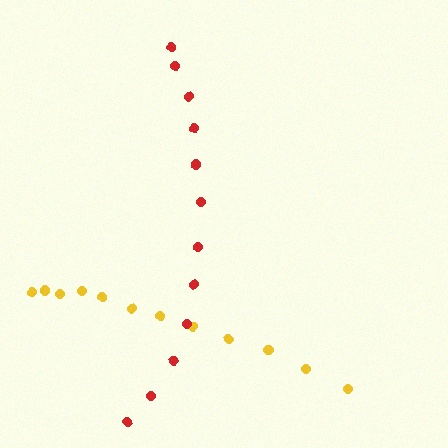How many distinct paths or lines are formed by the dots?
There are 2 distinct paths.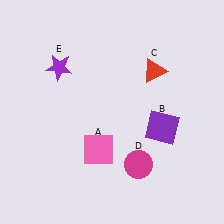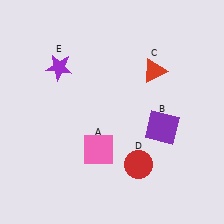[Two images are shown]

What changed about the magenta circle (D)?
In Image 1, D is magenta. In Image 2, it changed to red.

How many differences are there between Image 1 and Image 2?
There is 1 difference between the two images.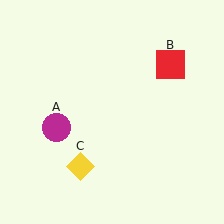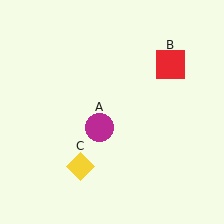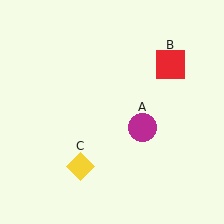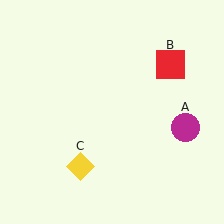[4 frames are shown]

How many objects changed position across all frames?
1 object changed position: magenta circle (object A).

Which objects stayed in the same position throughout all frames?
Red square (object B) and yellow diamond (object C) remained stationary.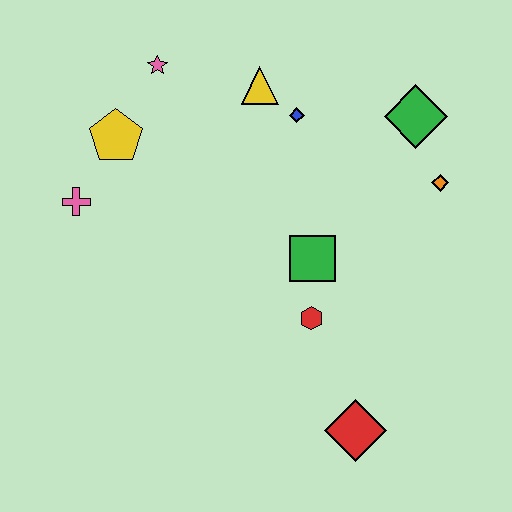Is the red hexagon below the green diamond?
Yes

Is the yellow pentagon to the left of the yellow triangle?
Yes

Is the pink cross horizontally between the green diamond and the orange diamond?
No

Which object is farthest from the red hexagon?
The pink star is farthest from the red hexagon.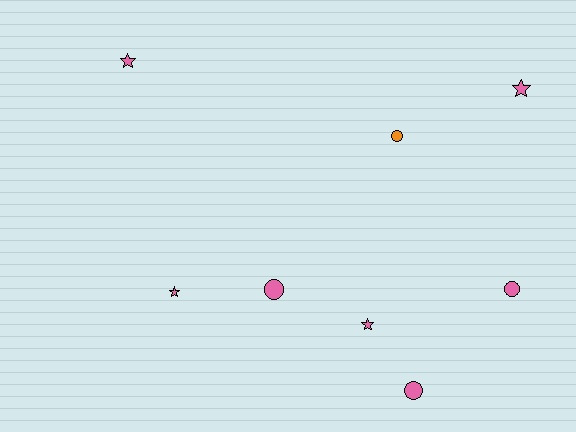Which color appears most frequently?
Pink, with 7 objects.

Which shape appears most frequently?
Circle, with 4 objects.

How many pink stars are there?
There are 4 pink stars.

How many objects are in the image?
There are 8 objects.